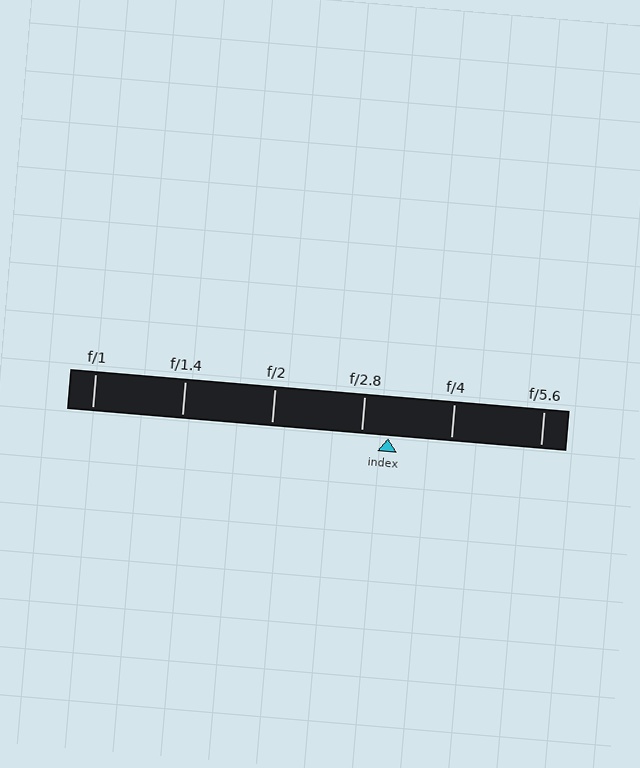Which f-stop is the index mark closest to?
The index mark is closest to f/2.8.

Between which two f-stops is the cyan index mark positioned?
The index mark is between f/2.8 and f/4.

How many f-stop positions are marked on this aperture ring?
There are 6 f-stop positions marked.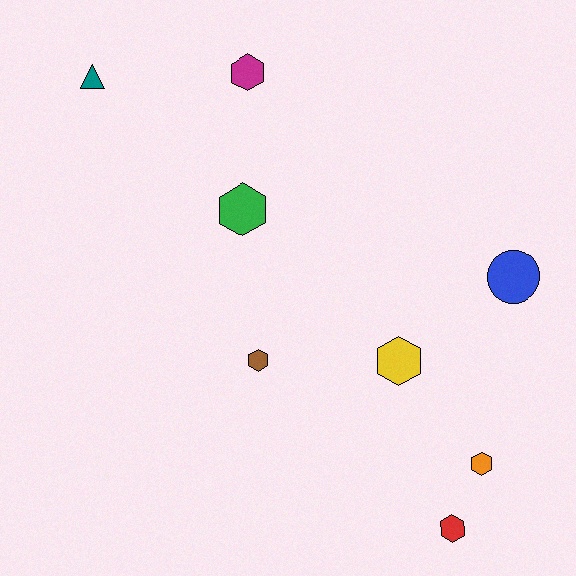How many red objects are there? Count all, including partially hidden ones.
There is 1 red object.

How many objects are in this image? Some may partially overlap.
There are 8 objects.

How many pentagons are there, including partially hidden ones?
There are no pentagons.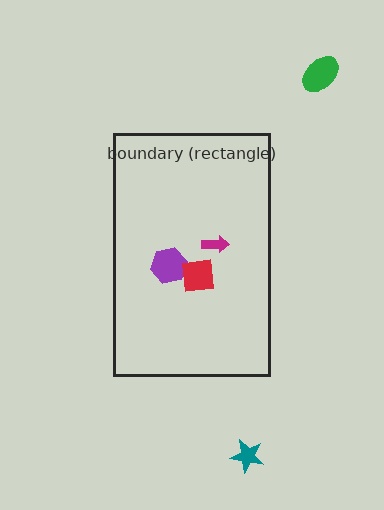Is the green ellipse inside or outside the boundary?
Outside.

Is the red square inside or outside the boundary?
Inside.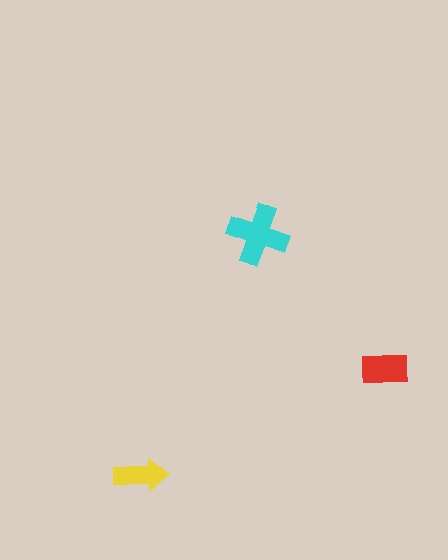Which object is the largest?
The cyan cross.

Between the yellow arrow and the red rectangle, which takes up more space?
The red rectangle.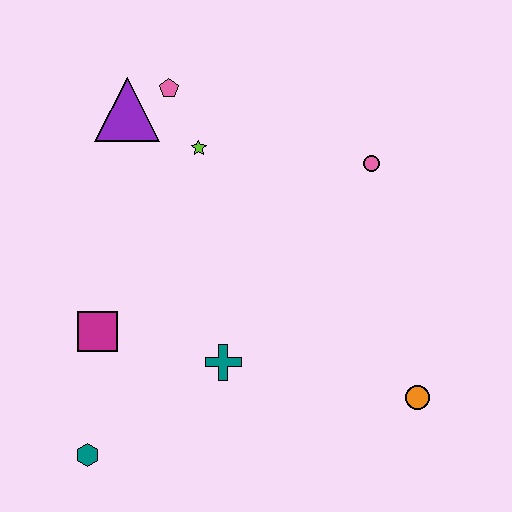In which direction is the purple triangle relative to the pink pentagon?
The purple triangle is to the left of the pink pentagon.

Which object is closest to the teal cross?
The magenta square is closest to the teal cross.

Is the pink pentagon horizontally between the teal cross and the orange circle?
No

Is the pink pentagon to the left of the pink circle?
Yes